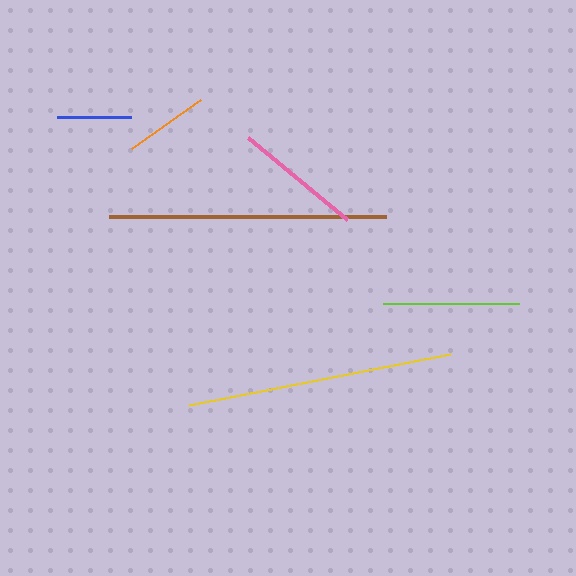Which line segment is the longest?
The brown line is the longest at approximately 277 pixels.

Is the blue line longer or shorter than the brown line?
The brown line is longer than the blue line.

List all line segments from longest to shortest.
From longest to shortest: brown, yellow, lime, pink, orange, blue.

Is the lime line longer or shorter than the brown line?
The brown line is longer than the lime line.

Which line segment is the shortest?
The blue line is the shortest at approximately 74 pixels.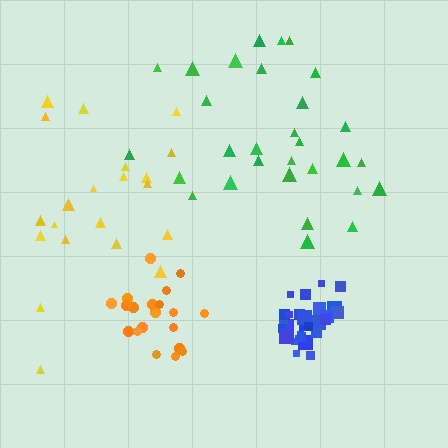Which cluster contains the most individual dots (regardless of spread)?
Blue (32).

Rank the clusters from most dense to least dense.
blue, orange, green, yellow.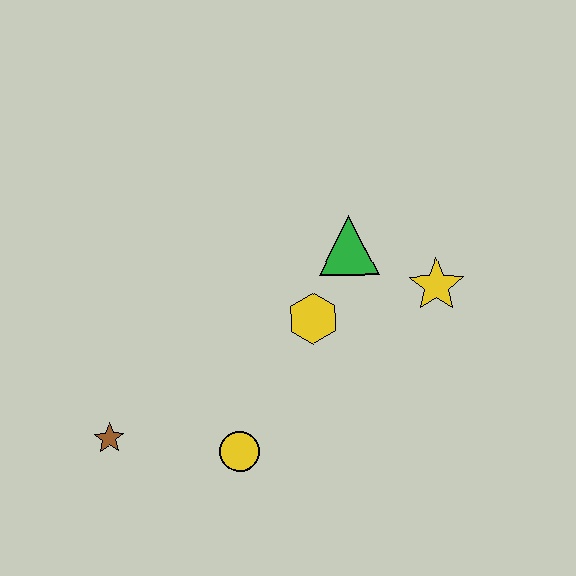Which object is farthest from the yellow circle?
The yellow star is farthest from the yellow circle.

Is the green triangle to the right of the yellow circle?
Yes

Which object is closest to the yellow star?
The green triangle is closest to the yellow star.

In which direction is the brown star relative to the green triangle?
The brown star is to the left of the green triangle.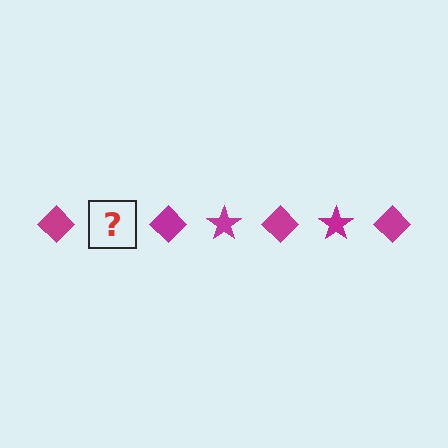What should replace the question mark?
The question mark should be replaced with a magenta star.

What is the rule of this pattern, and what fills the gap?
The rule is that the pattern cycles through diamond, star shapes in magenta. The gap should be filled with a magenta star.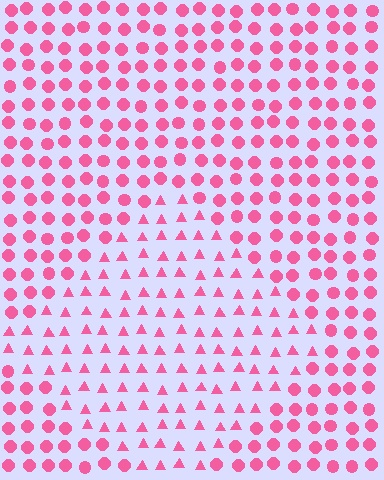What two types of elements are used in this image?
The image uses triangles inside the diamond region and circles outside it.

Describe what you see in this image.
The image is filled with small pink elements arranged in a uniform grid. A diamond-shaped region contains triangles, while the surrounding area contains circles. The boundary is defined purely by the change in element shape.